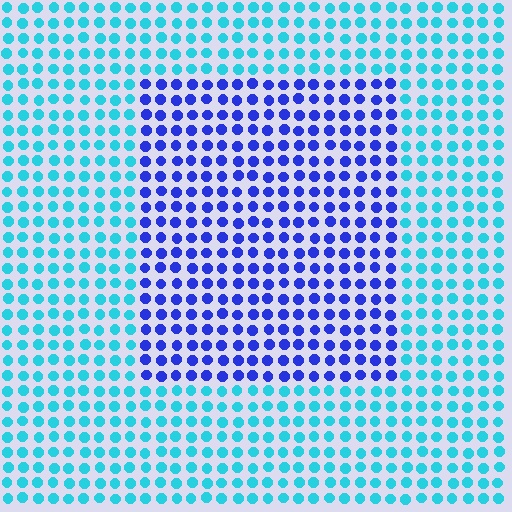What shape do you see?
I see a rectangle.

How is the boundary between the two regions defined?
The boundary is defined purely by a slight shift in hue (about 51 degrees). Spacing, size, and orientation are identical on both sides.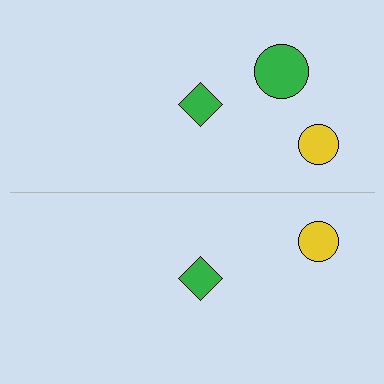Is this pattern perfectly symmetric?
No, the pattern is not perfectly symmetric. A green circle is missing from the bottom side.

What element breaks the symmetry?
A green circle is missing from the bottom side.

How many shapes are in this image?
There are 5 shapes in this image.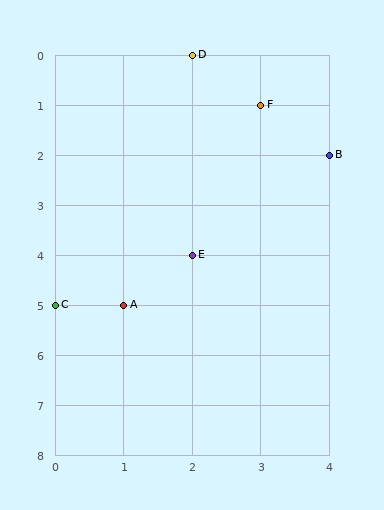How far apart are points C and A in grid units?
Points C and A are 1 column apart.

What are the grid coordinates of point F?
Point F is at grid coordinates (3, 1).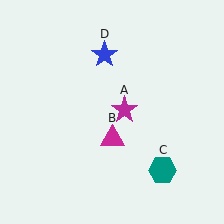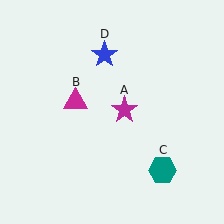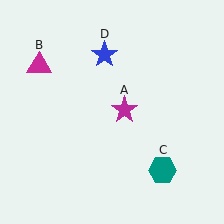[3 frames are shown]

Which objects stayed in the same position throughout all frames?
Magenta star (object A) and teal hexagon (object C) and blue star (object D) remained stationary.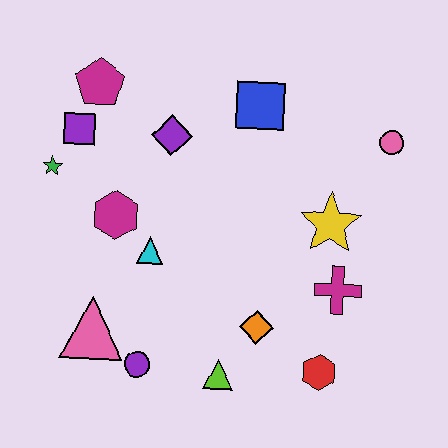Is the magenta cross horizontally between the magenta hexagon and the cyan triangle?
No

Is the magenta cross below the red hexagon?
No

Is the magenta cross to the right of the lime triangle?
Yes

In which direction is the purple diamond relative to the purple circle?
The purple diamond is above the purple circle.